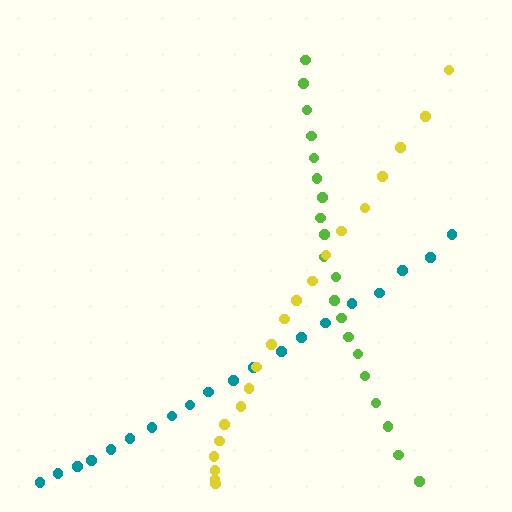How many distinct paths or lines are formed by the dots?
There are 3 distinct paths.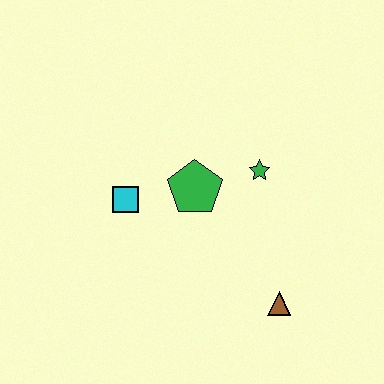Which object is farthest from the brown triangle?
The cyan square is farthest from the brown triangle.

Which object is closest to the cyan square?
The green pentagon is closest to the cyan square.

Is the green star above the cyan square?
Yes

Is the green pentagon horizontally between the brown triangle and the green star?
No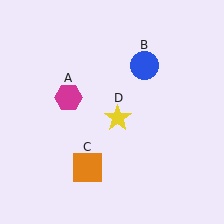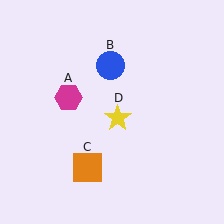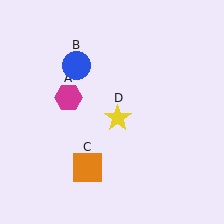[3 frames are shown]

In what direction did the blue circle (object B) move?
The blue circle (object B) moved left.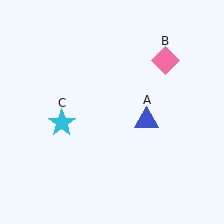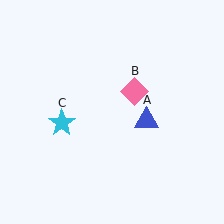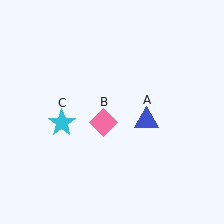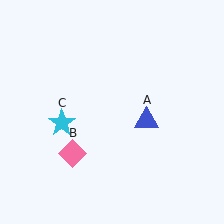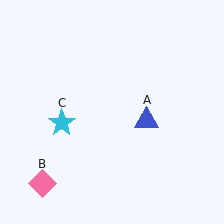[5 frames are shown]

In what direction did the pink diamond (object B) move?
The pink diamond (object B) moved down and to the left.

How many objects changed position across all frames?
1 object changed position: pink diamond (object B).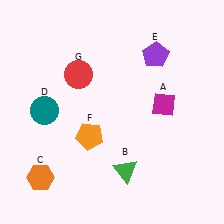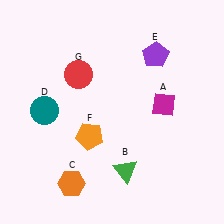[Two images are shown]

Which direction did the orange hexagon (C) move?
The orange hexagon (C) moved right.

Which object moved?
The orange hexagon (C) moved right.